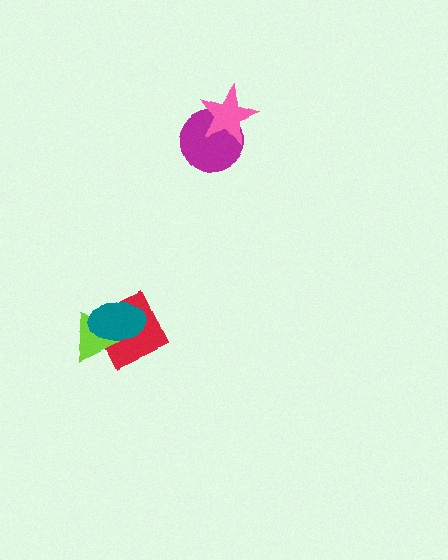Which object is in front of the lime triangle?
The teal ellipse is in front of the lime triangle.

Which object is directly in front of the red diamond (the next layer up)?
The lime triangle is directly in front of the red diamond.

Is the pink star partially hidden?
No, no other shape covers it.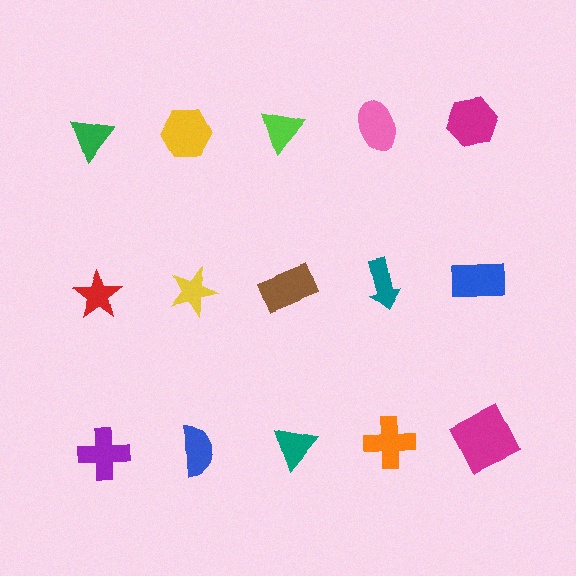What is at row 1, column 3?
A lime triangle.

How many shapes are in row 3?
5 shapes.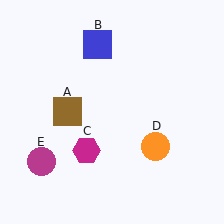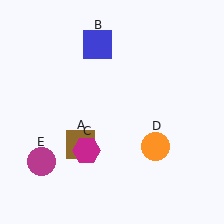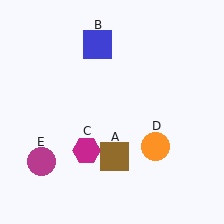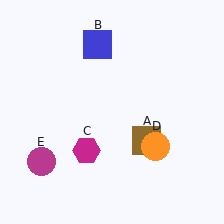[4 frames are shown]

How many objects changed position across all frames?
1 object changed position: brown square (object A).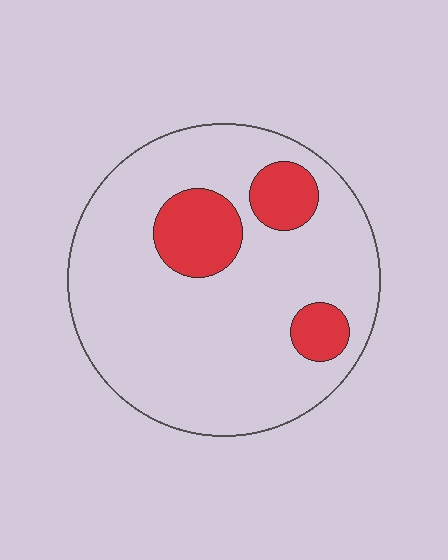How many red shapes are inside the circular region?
3.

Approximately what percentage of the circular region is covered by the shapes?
Approximately 15%.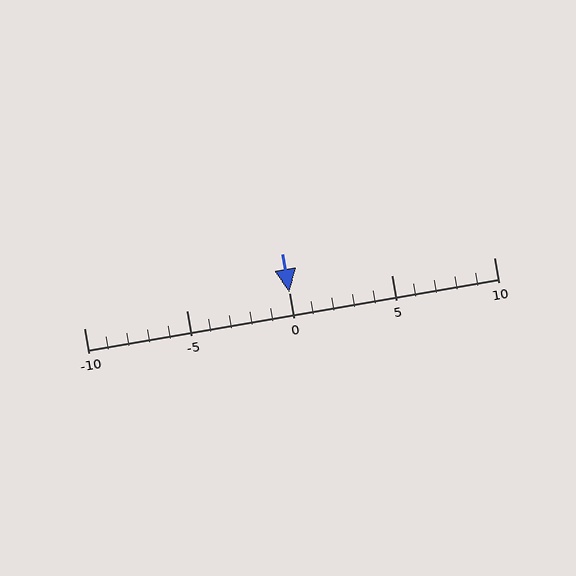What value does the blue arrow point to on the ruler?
The blue arrow points to approximately 0.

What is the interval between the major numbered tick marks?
The major tick marks are spaced 5 units apart.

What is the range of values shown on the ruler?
The ruler shows values from -10 to 10.